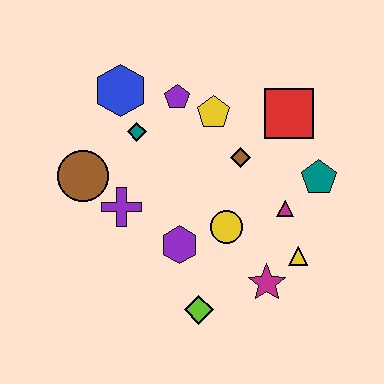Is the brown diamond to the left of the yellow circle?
No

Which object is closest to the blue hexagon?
The teal diamond is closest to the blue hexagon.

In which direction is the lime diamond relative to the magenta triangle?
The lime diamond is below the magenta triangle.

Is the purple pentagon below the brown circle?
No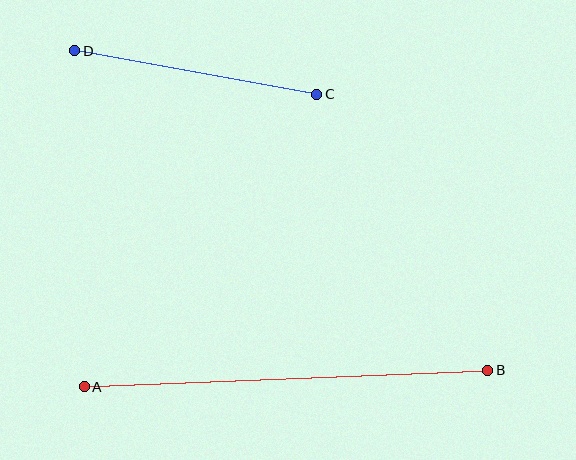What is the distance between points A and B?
The distance is approximately 404 pixels.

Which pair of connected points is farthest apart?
Points A and B are farthest apart.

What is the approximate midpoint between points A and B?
The midpoint is at approximately (286, 379) pixels.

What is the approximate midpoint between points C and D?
The midpoint is at approximately (196, 72) pixels.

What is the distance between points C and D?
The distance is approximately 246 pixels.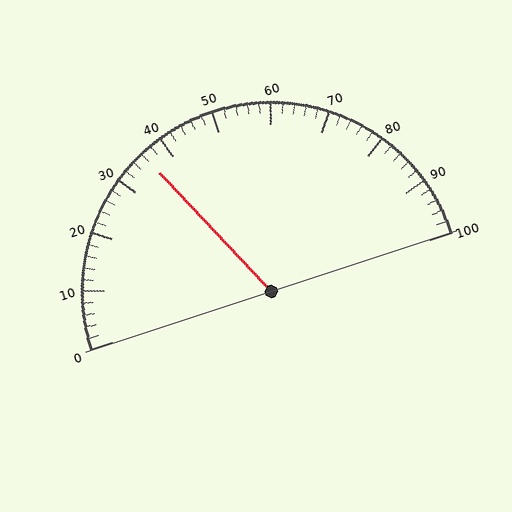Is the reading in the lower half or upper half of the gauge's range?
The reading is in the lower half of the range (0 to 100).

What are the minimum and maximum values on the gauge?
The gauge ranges from 0 to 100.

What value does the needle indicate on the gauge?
The needle indicates approximately 36.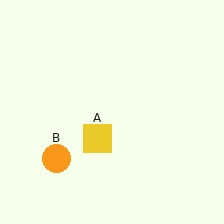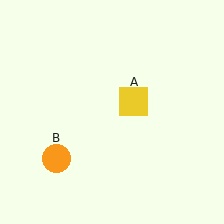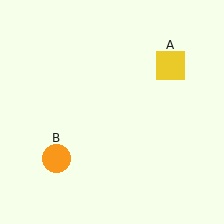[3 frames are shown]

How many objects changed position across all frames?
1 object changed position: yellow square (object A).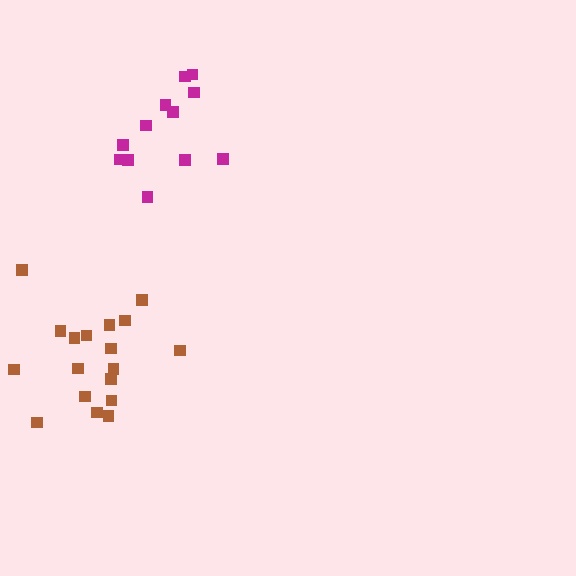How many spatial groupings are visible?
There are 2 spatial groupings.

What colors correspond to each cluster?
The clusters are colored: magenta, brown.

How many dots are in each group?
Group 1: 12 dots, Group 2: 18 dots (30 total).